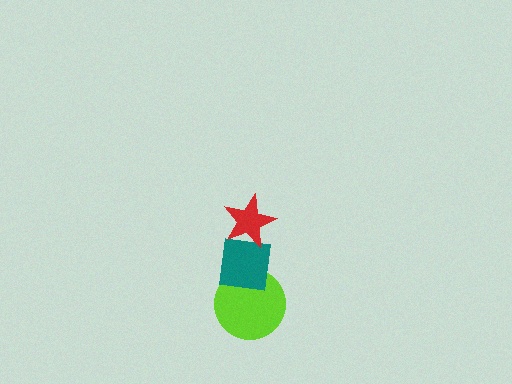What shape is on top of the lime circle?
The teal square is on top of the lime circle.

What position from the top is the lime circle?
The lime circle is 3rd from the top.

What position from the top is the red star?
The red star is 1st from the top.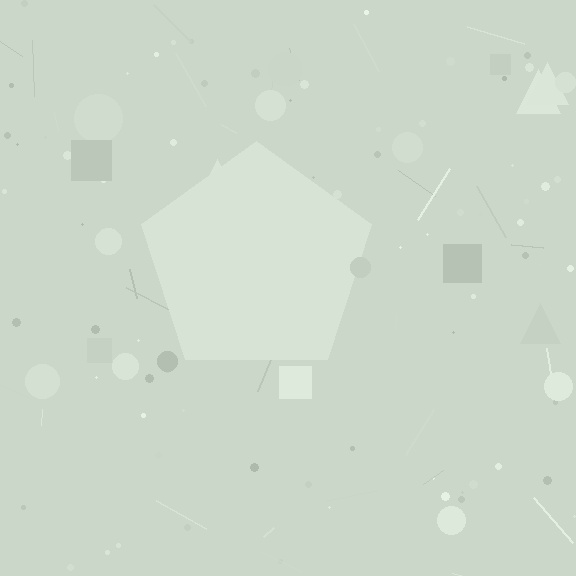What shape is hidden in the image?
A pentagon is hidden in the image.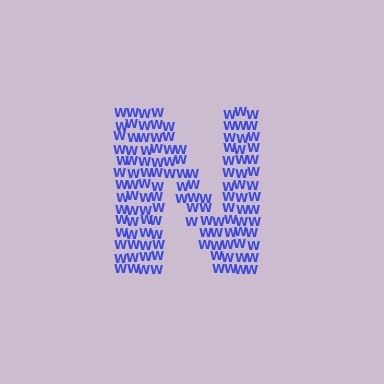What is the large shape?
The large shape is the letter N.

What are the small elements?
The small elements are letter W's.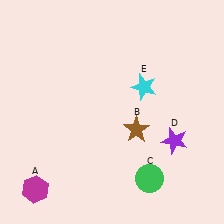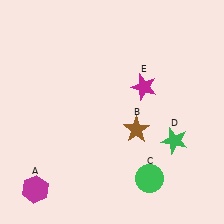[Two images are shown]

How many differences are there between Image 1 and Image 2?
There are 2 differences between the two images.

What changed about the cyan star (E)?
In Image 1, E is cyan. In Image 2, it changed to magenta.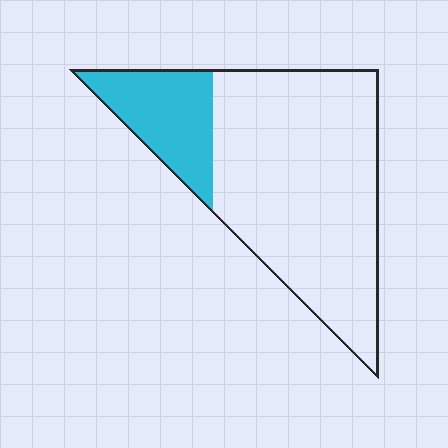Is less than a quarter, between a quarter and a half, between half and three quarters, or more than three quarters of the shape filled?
Less than a quarter.